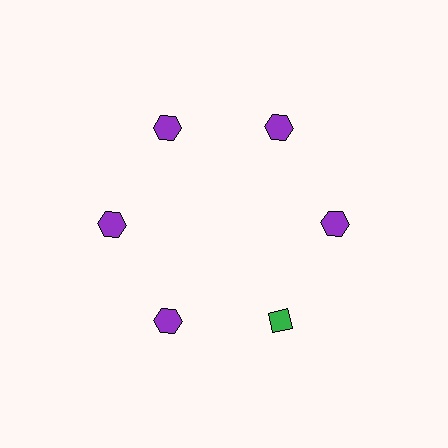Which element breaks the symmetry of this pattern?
The green diamond at roughly the 5 o'clock position breaks the symmetry. All other shapes are purple hexagons.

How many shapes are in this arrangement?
There are 6 shapes arranged in a ring pattern.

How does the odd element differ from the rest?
It differs in both color (green instead of purple) and shape (diamond instead of hexagon).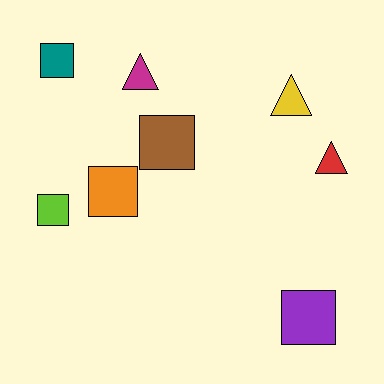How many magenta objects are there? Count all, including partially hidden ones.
There is 1 magenta object.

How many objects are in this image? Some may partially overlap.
There are 8 objects.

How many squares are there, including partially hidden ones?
There are 5 squares.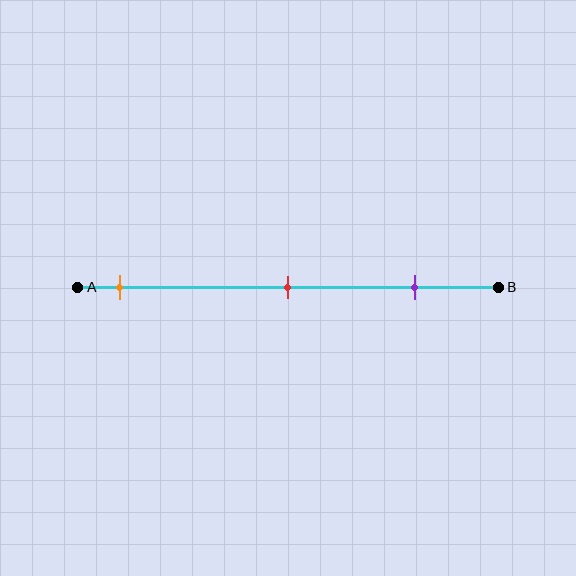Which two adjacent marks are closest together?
The red and purple marks are the closest adjacent pair.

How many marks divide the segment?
There are 3 marks dividing the segment.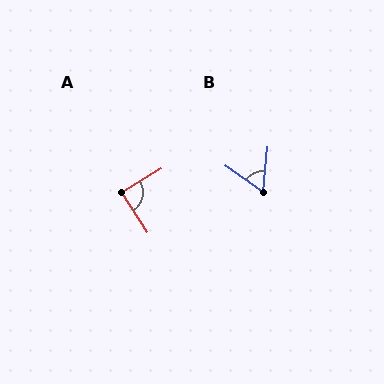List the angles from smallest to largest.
B (61°), A (88°).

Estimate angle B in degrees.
Approximately 61 degrees.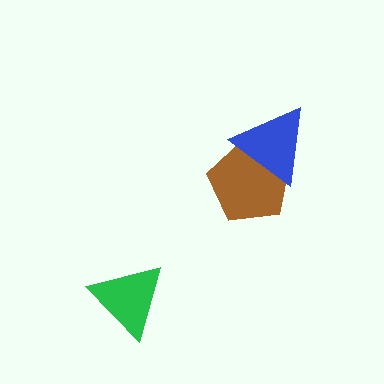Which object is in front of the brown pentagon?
The blue triangle is in front of the brown pentagon.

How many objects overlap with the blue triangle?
1 object overlaps with the blue triangle.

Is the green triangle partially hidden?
No, no other shape covers it.